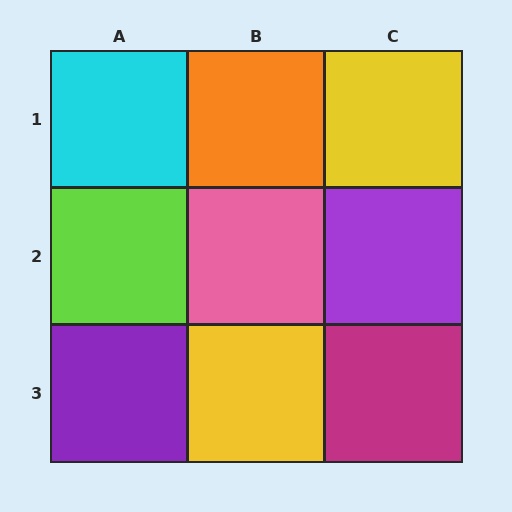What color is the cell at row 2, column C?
Purple.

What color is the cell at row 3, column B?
Yellow.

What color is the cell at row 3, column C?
Magenta.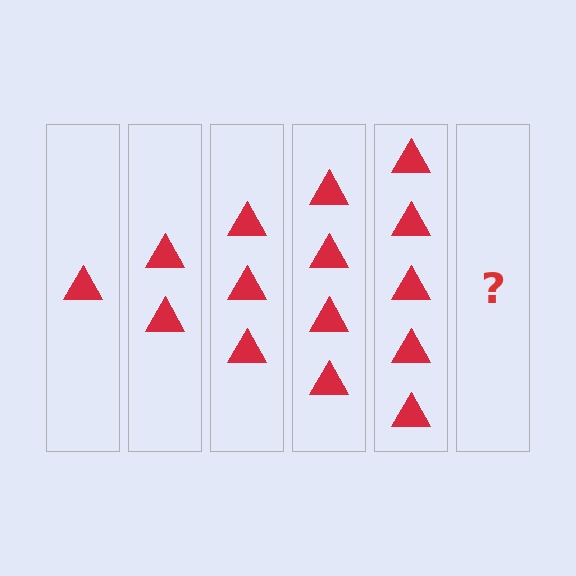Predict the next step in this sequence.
The next step is 6 triangles.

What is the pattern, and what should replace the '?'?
The pattern is that each step adds one more triangle. The '?' should be 6 triangles.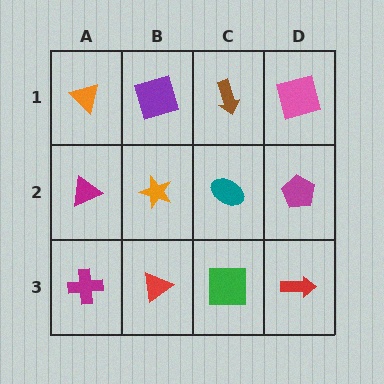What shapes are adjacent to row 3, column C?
A teal ellipse (row 2, column C), a red triangle (row 3, column B), a red arrow (row 3, column D).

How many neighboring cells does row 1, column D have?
2.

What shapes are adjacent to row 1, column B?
An orange star (row 2, column B), an orange triangle (row 1, column A), a brown arrow (row 1, column C).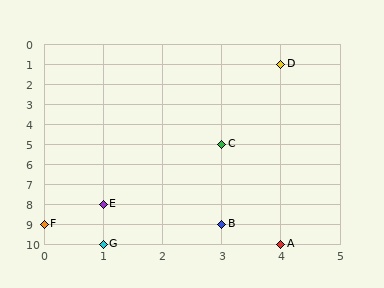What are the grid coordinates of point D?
Point D is at grid coordinates (4, 1).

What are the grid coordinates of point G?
Point G is at grid coordinates (1, 10).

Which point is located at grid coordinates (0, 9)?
Point F is at (0, 9).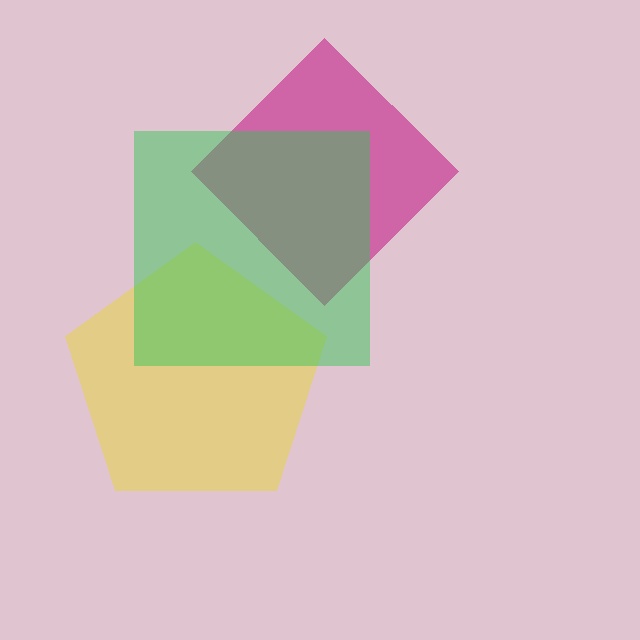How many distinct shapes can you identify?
There are 3 distinct shapes: a magenta diamond, a yellow pentagon, a green square.